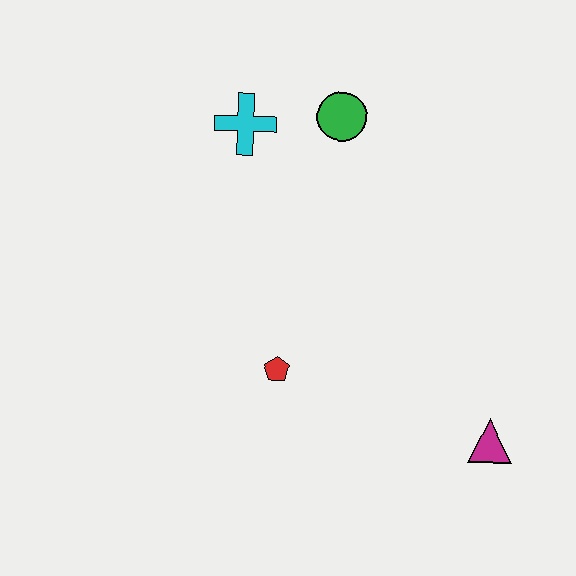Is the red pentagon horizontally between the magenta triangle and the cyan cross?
Yes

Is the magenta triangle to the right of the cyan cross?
Yes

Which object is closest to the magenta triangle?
The red pentagon is closest to the magenta triangle.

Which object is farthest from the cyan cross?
The magenta triangle is farthest from the cyan cross.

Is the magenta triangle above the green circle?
No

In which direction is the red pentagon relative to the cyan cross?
The red pentagon is below the cyan cross.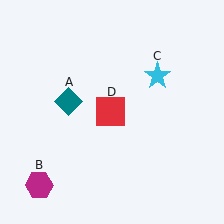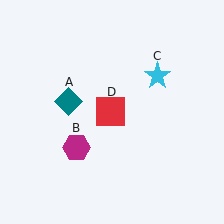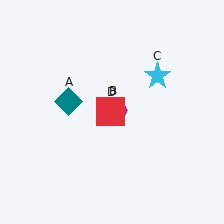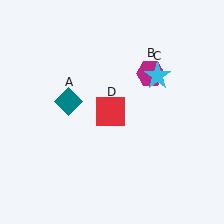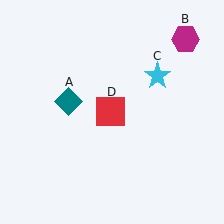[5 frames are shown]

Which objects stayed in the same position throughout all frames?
Teal diamond (object A) and cyan star (object C) and red square (object D) remained stationary.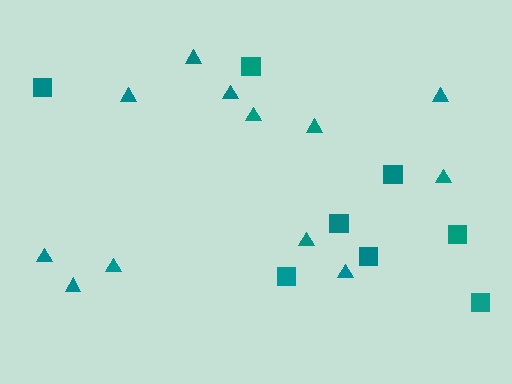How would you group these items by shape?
There are 2 groups: one group of triangles (12) and one group of squares (8).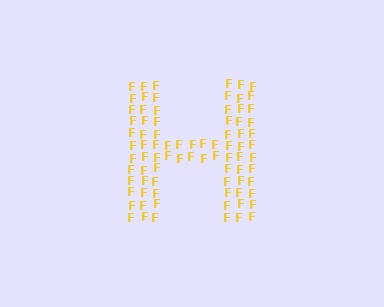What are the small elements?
The small elements are letter F's.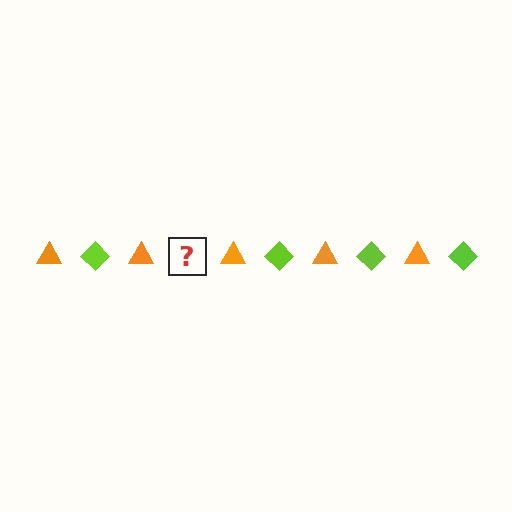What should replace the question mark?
The question mark should be replaced with a lime diamond.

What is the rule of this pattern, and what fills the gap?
The rule is that the pattern alternates between orange triangle and lime diamond. The gap should be filled with a lime diamond.